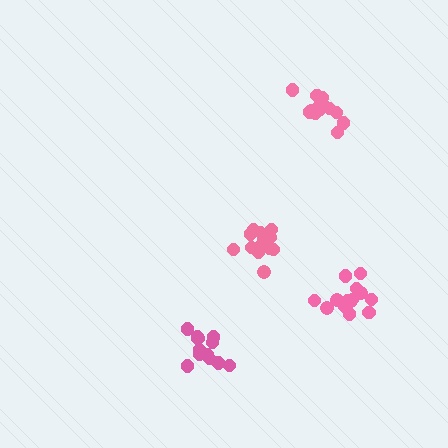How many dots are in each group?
Group 1: 13 dots, Group 2: 15 dots, Group 3: 13 dots, Group 4: 12 dots (53 total).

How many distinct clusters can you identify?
There are 4 distinct clusters.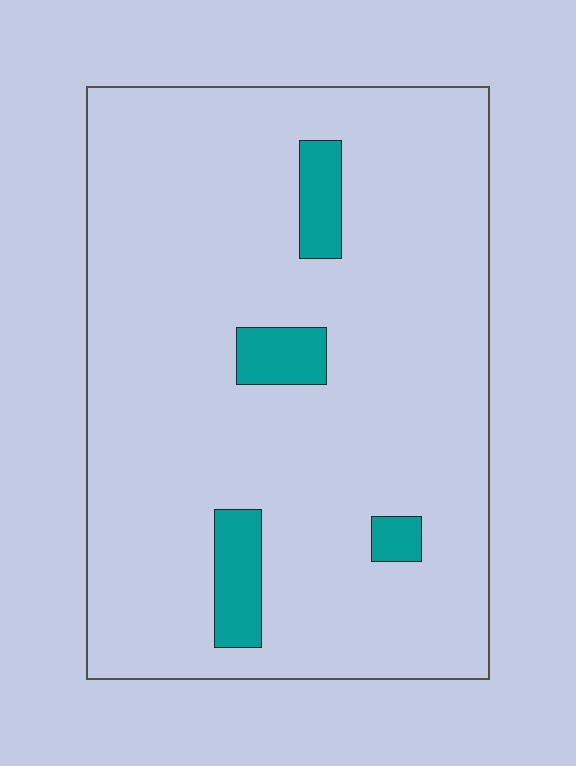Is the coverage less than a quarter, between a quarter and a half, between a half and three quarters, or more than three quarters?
Less than a quarter.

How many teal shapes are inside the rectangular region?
4.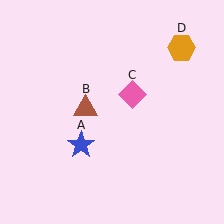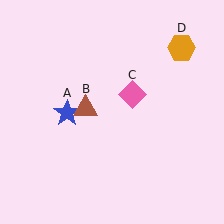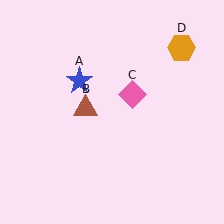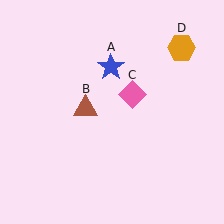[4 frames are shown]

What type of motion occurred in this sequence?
The blue star (object A) rotated clockwise around the center of the scene.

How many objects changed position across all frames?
1 object changed position: blue star (object A).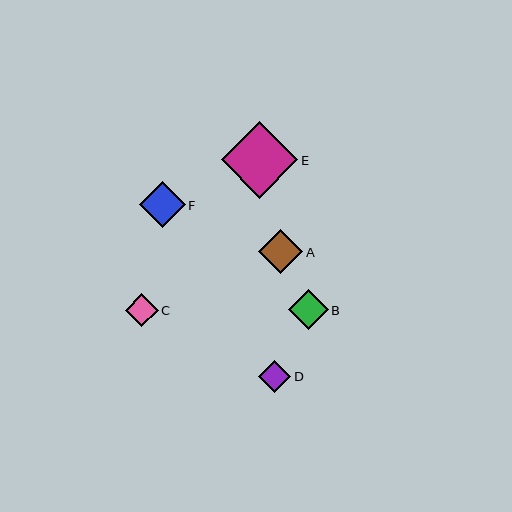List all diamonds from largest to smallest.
From largest to smallest: E, F, A, B, C, D.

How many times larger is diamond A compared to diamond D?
Diamond A is approximately 1.4 times the size of diamond D.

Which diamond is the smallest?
Diamond D is the smallest with a size of approximately 32 pixels.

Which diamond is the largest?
Diamond E is the largest with a size of approximately 77 pixels.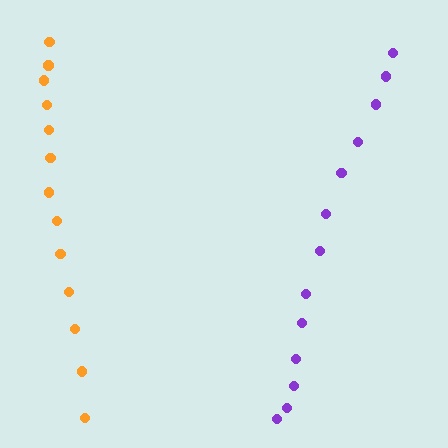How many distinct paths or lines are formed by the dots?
There are 2 distinct paths.